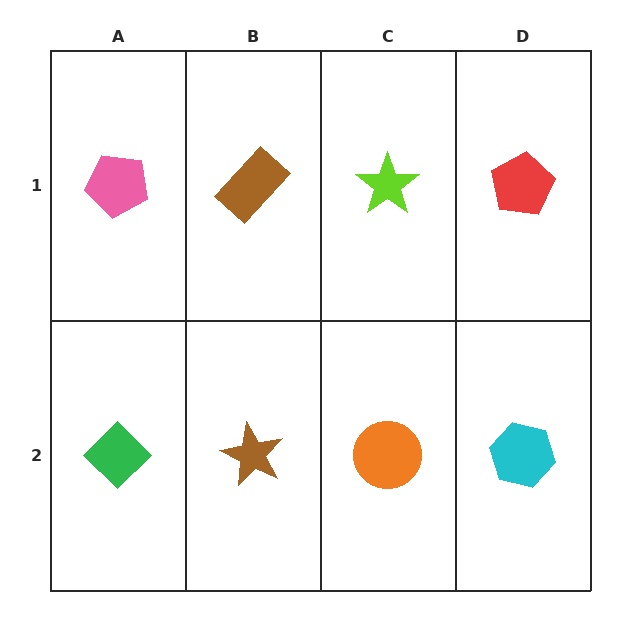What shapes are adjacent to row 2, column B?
A brown rectangle (row 1, column B), a green diamond (row 2, column A), an orange circle (row 2, column C).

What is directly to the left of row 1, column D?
A lime star.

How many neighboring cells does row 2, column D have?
2.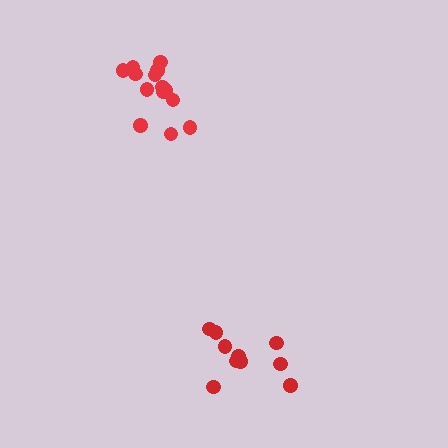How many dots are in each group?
Group 1: 14 dots, Group 2: 10 dots (24 total).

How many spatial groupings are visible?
There are 2 spatial groupings.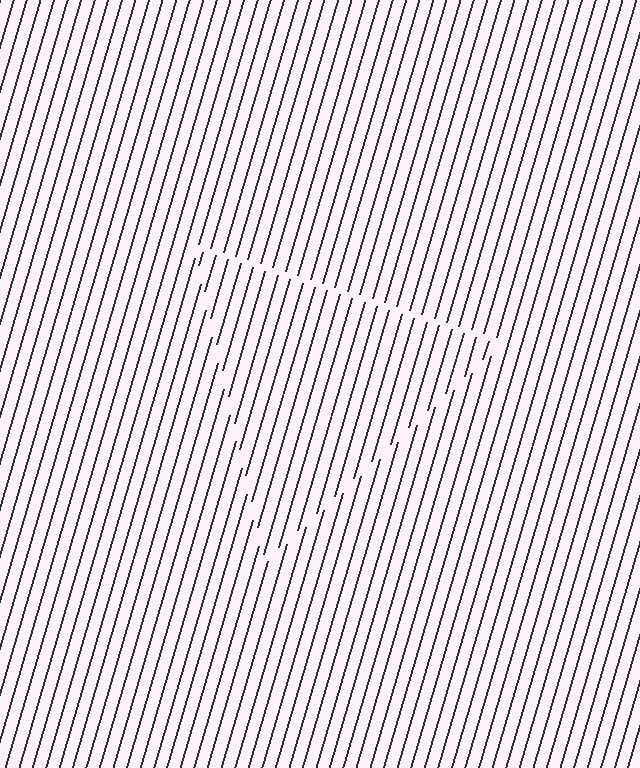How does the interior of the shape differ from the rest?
The interior of the shape contains the same grating, shifted by half a period — the contour is defined by the phase discontinuity where line-ends from the inner and outer gratings abut.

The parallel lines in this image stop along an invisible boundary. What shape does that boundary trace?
An illusory triangle. The interior of the shape contains the same grating, shifted by half a period — the contour is defined by the phase discontinuity where line-ends from the inner and outer gratings abut.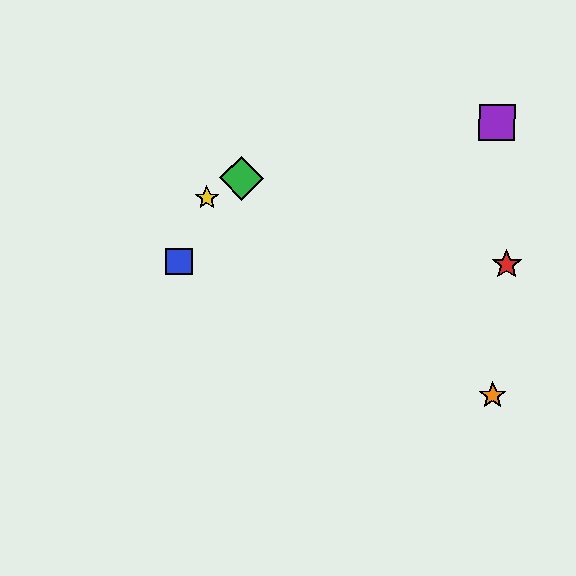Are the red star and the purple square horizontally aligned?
No, the red star is at y≈264 and the purple square is at y≈122.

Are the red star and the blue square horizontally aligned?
Yes, both are at y≈264.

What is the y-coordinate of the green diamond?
The green diamond is at y≈178.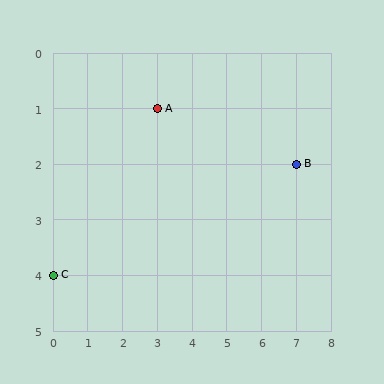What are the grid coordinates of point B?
Point B is at grid coordinates (7, 2).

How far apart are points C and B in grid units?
Points C and B are 7 columns and 2 rows apart (about 7.3 grid units diagonally).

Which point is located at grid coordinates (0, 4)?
Point C is at (0, 4).